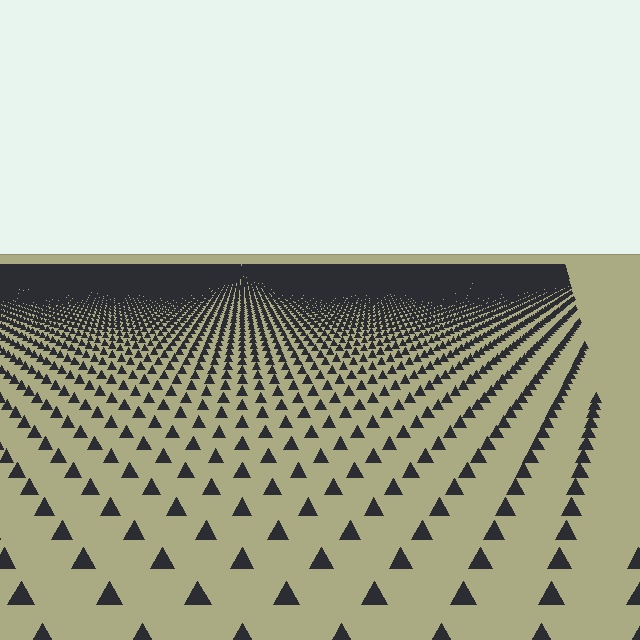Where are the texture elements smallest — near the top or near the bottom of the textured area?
Near the top.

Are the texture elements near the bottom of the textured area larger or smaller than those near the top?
Larger. Near the bottom, elements are closer to the viewer and appear at a bigger on-screen size.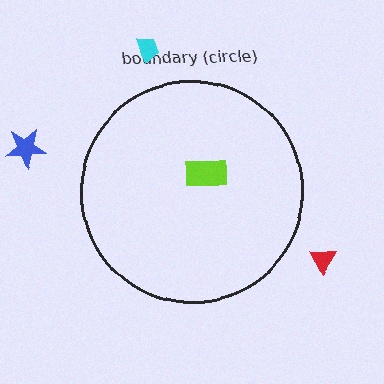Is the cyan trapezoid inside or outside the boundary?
Outside.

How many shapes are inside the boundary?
1 inside, 3 outside.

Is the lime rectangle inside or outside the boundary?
Inside.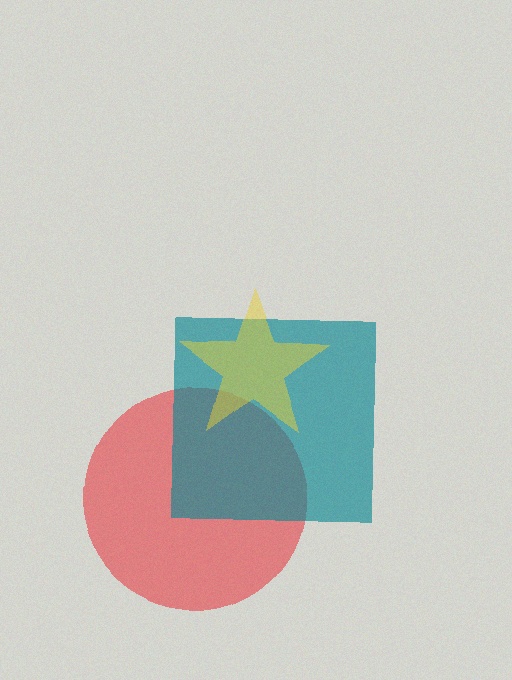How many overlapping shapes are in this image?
There are 3 overlapping shapes in the image.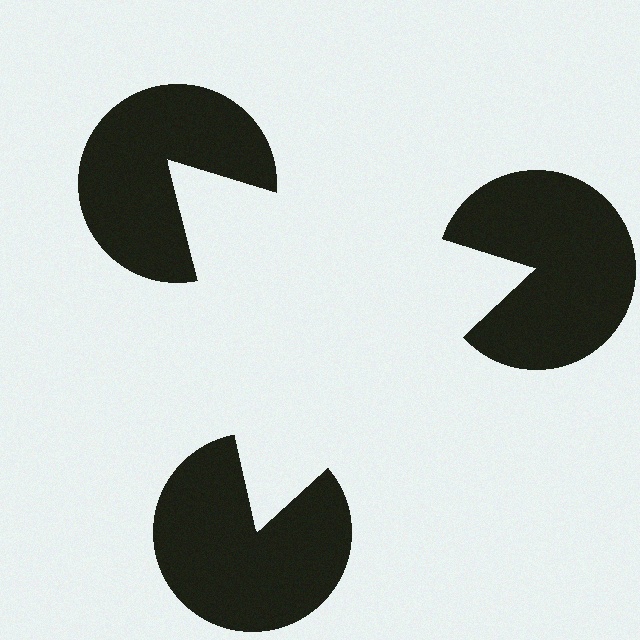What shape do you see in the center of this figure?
An illusory triangle — its edges are inferred from the aligned wedge cuts in the pac-man discs, not physically drawn.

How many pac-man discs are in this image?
There are 3 — one at each vertex of the illusory triangle.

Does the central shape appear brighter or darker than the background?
It typically appears slightly brighter than the background, even though no actual brightness change is drawn.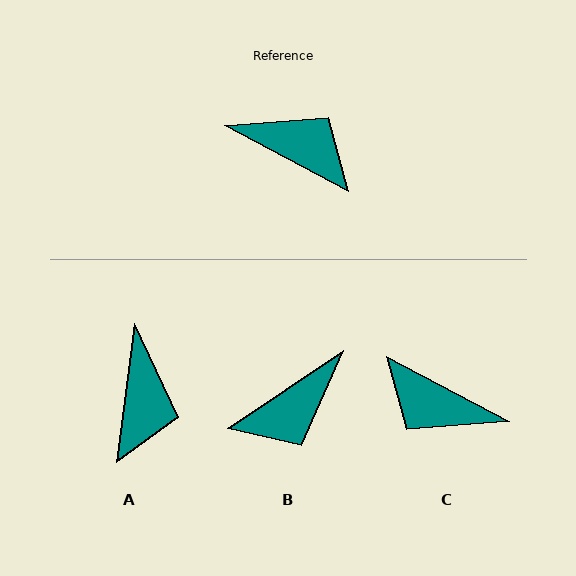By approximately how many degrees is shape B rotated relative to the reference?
Approximately 118 degrees clockwise.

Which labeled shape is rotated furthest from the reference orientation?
C, about 180 degrees away.